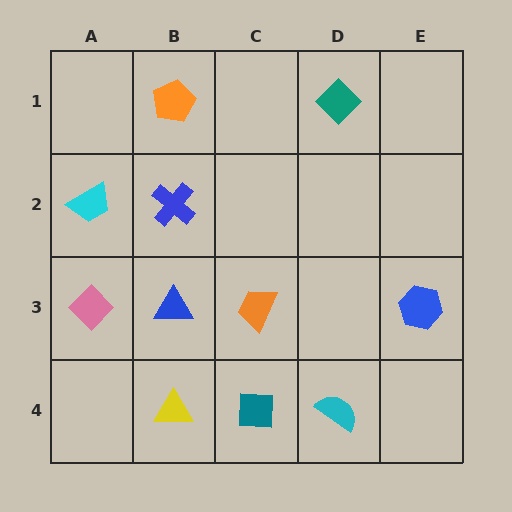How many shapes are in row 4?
3 shapes.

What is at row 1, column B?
An orange pentagon.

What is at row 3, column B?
A blue triangle.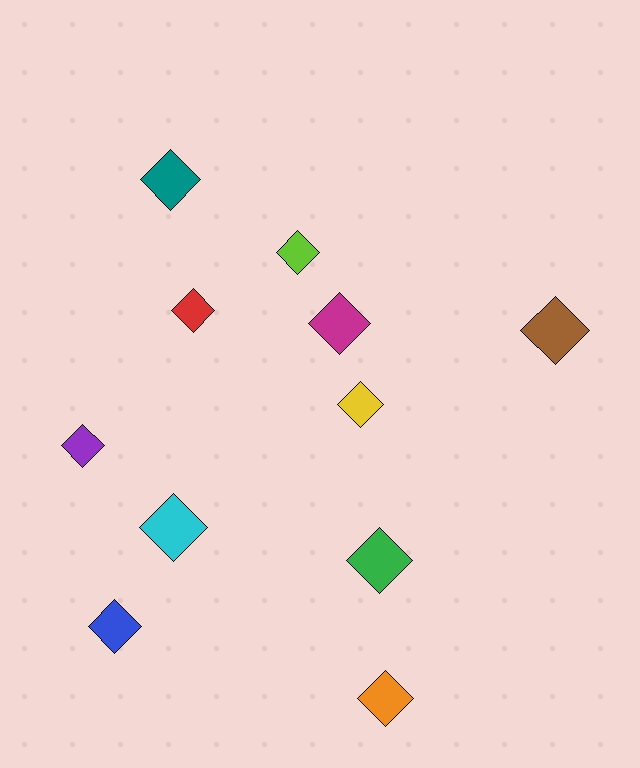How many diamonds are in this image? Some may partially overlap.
There are 11 diamonds.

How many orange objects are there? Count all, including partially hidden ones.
There is 1 orange object.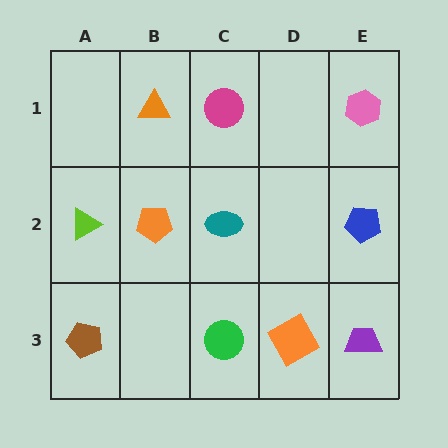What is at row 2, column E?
A blue pentagon.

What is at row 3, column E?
A purple trapezoid.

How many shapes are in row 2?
4 shapes.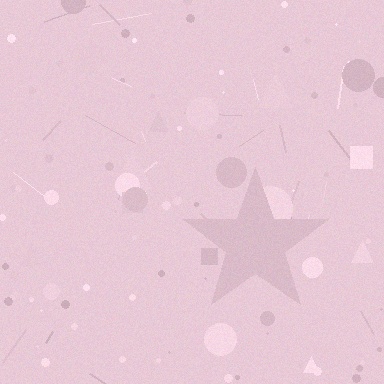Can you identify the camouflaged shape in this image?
The camouflaged shape is a star.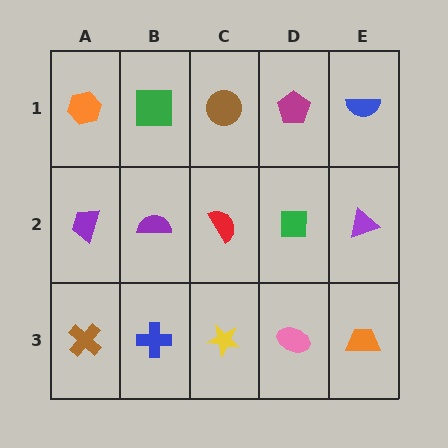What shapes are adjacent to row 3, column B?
A purple semicircle (row 2, column B), a brown cross (row 3, column A), a yellow star (row 3, column C).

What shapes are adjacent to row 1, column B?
A purple semicircle (row 2, column B), an orange hexagon (row 1, column A), a brown circle (row 1, column C).